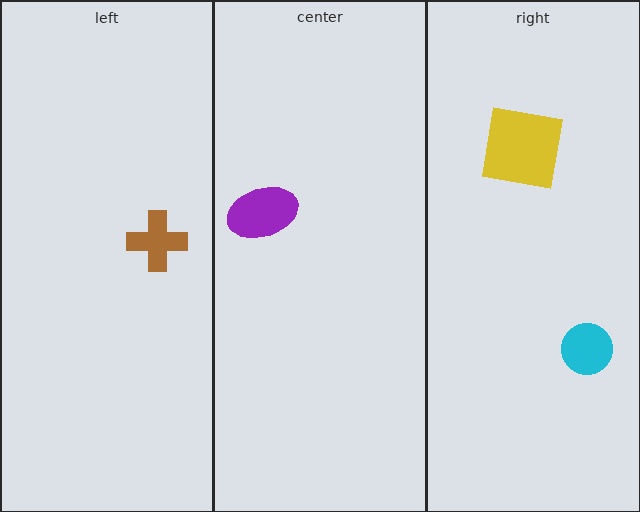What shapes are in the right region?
The cyan circle, the yellow square.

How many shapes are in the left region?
1.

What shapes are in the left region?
The brown cross.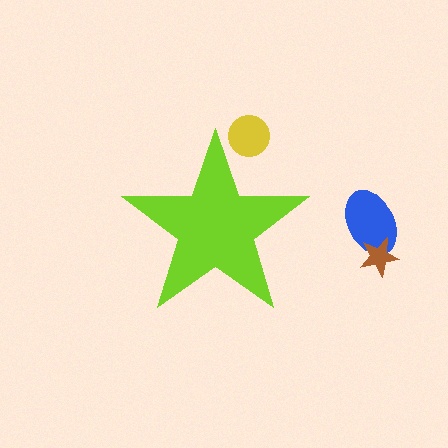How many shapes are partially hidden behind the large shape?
1 shape is partially hidden.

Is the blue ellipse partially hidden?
No, the blue ellipse is fully visible.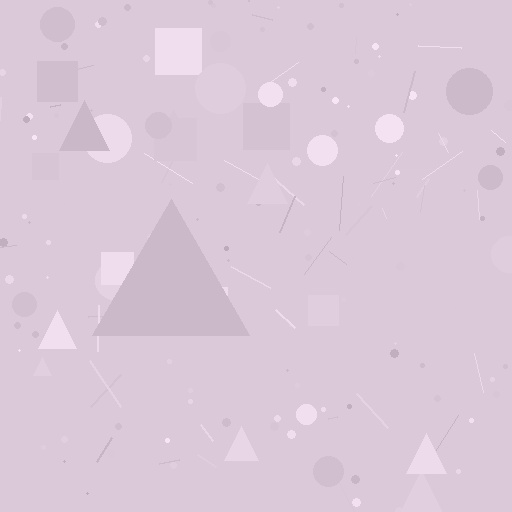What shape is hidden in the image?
A triangle is hidden in the image.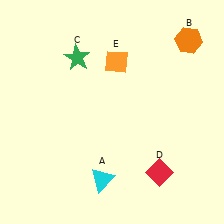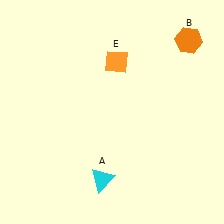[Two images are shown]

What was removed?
The green star (C), the red diamond (D) were removed in Image 2.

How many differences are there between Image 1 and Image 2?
There are 2 differences between the two images.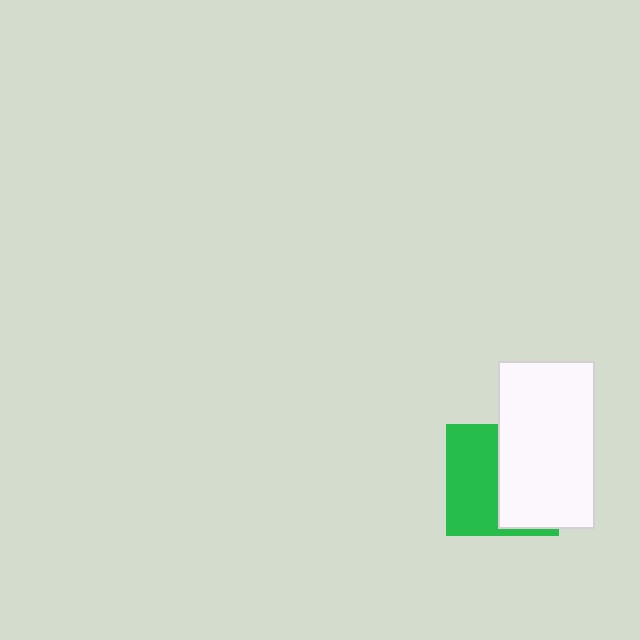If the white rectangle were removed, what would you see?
You would see the complete green square.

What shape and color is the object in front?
The object in front is a white rectangle.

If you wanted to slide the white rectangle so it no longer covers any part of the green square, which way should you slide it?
Slide it right — that is the most direct way to separate the two shapes.